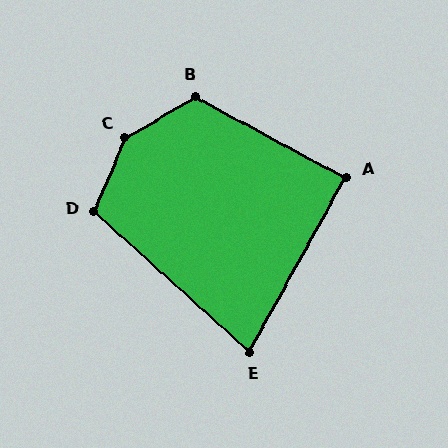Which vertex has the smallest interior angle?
E, at approximately 77 degrees.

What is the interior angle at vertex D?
Approximately 109 degrees (obtuse).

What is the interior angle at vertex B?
Approximately 121 degrees (obtuse).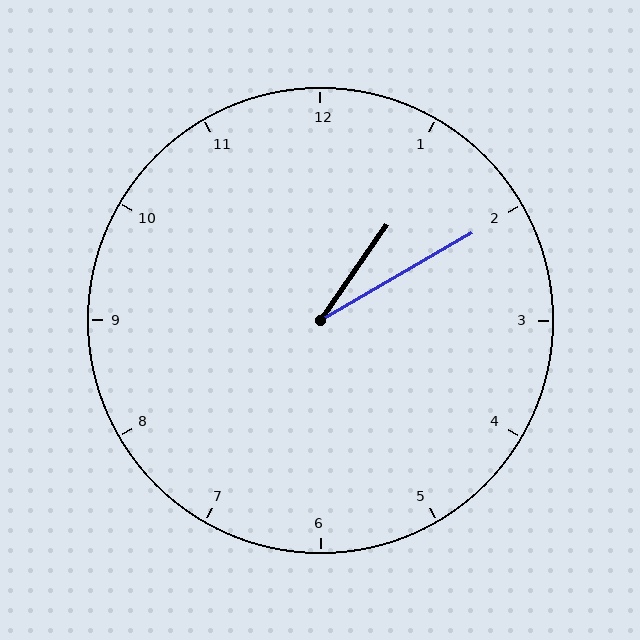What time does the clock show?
1:10.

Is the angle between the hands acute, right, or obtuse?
It is acute.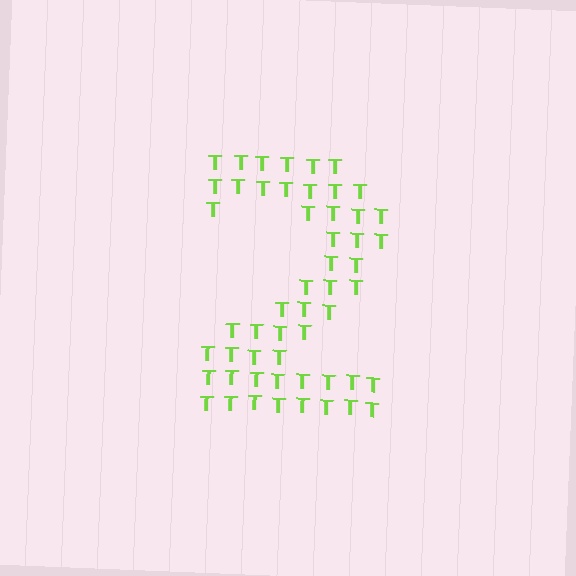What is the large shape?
The large shape is the digit 2.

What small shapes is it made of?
It is made of small letter T's.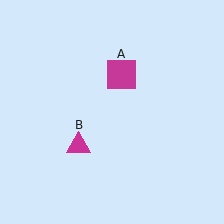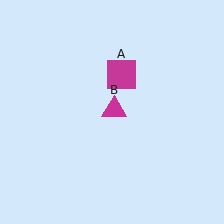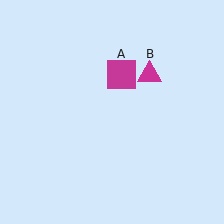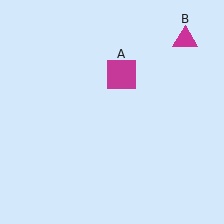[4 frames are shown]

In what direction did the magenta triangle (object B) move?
The magenta triangle (object B) moved up and to the right.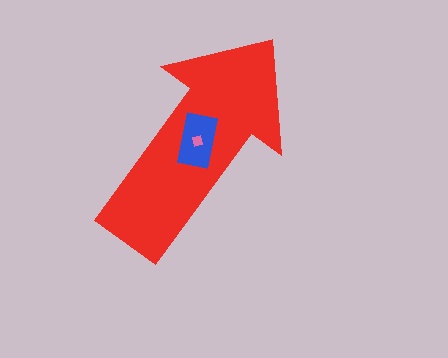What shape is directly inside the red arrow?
The blue rectangle.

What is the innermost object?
The pink square.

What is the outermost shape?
The red arrow.